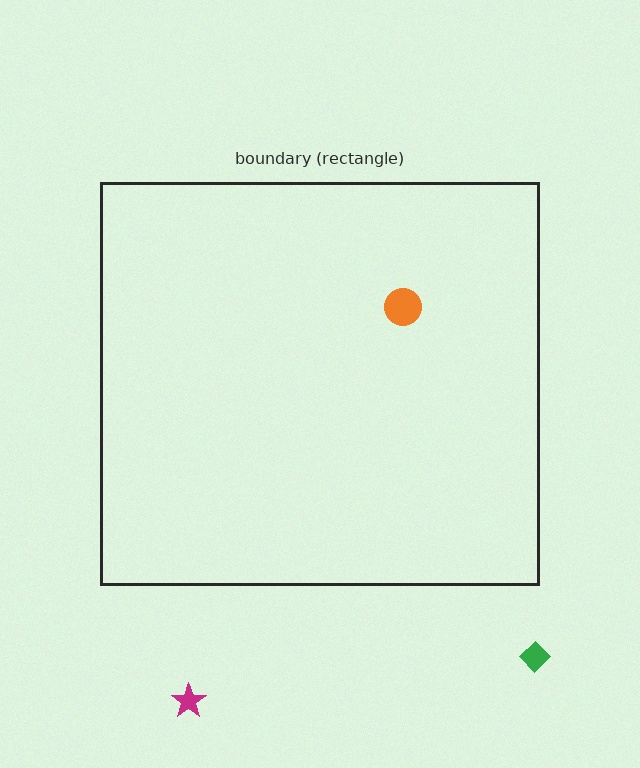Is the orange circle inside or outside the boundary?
Inside.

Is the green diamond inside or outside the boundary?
Outside.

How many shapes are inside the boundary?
1 inside, 2 outside.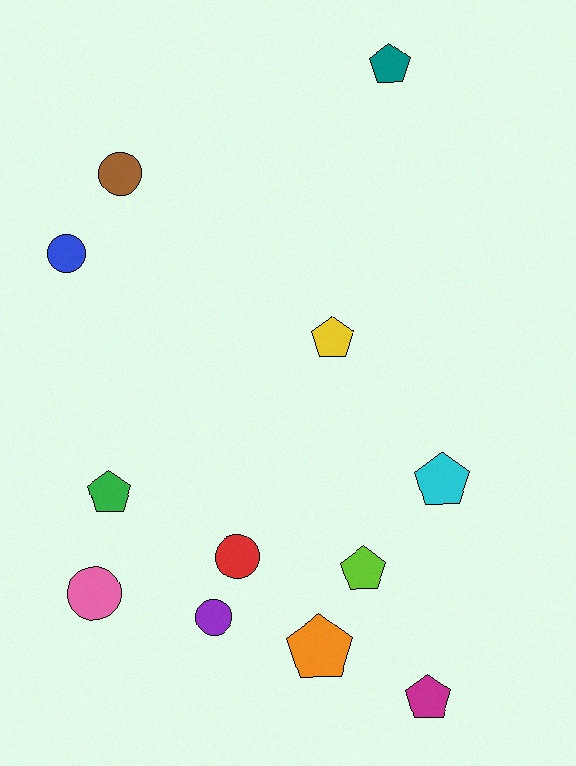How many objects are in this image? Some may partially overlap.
There are 12 objects.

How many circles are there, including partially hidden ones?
There are 5 circles.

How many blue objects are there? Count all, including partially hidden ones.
There is 1 blue object.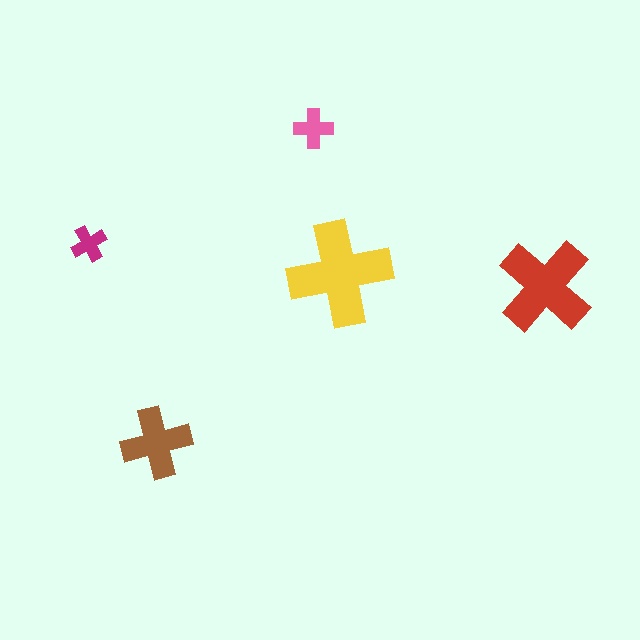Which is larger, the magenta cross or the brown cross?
The brown one.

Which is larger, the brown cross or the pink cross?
The brown one.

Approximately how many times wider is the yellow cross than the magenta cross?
About 3 times wider.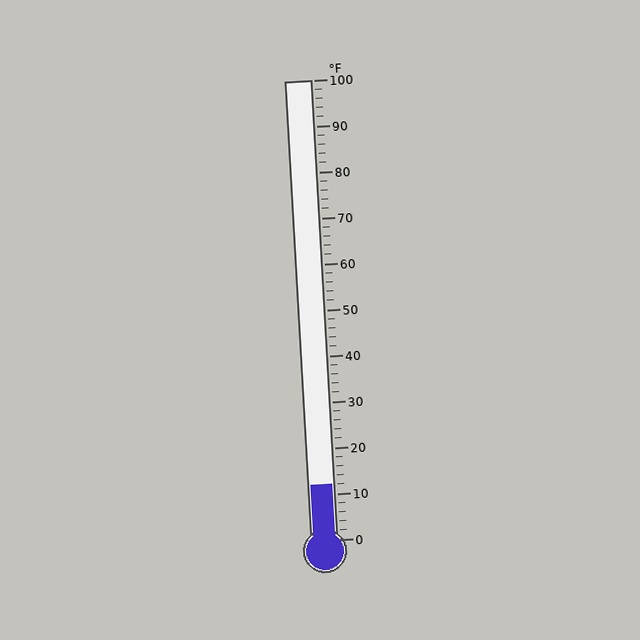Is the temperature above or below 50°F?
The temperature is below 50°F.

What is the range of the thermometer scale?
The thermometer scale ranges from 0°F to 100°F.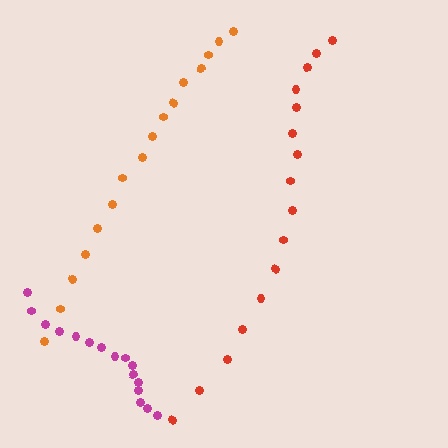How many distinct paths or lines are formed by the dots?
There are 3 distinct paths.